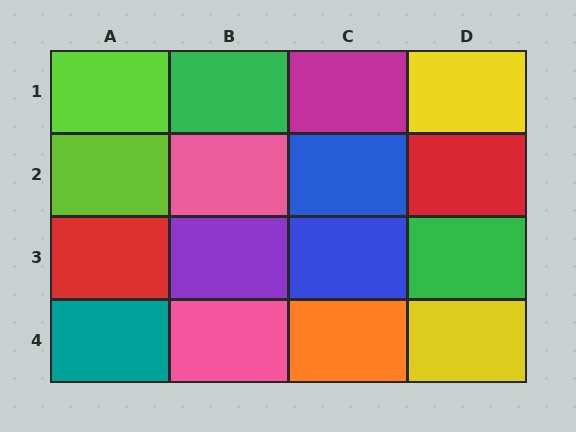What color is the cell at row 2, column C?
Blue.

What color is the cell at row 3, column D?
Green.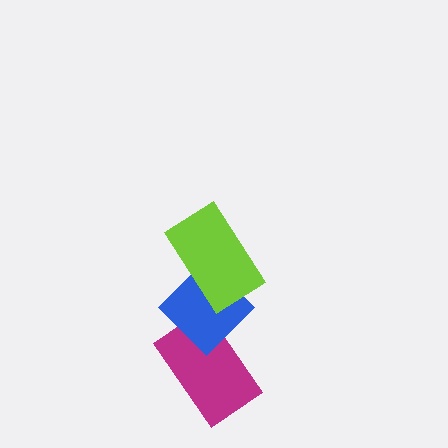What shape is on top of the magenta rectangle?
The blue diamond is on top of the magenta rectangle.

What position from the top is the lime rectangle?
The lime rectangle is 1st from the top.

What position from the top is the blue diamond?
The blue diamond is 2nd from the top.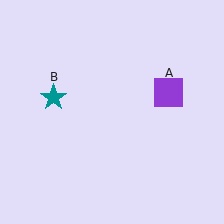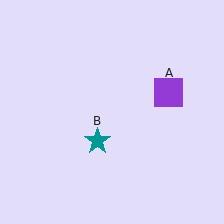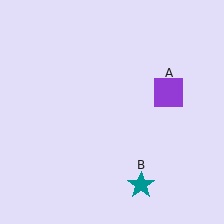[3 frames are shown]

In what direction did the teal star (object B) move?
The teal star (object B) moved down and to the right.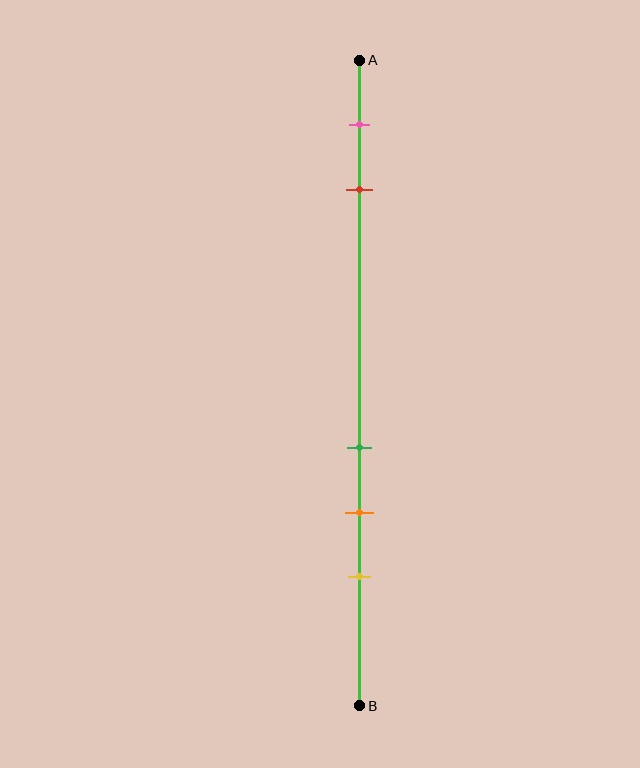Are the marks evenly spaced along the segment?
No, the marks are not evenly spaced.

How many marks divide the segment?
There are 5 marks dividing the segment.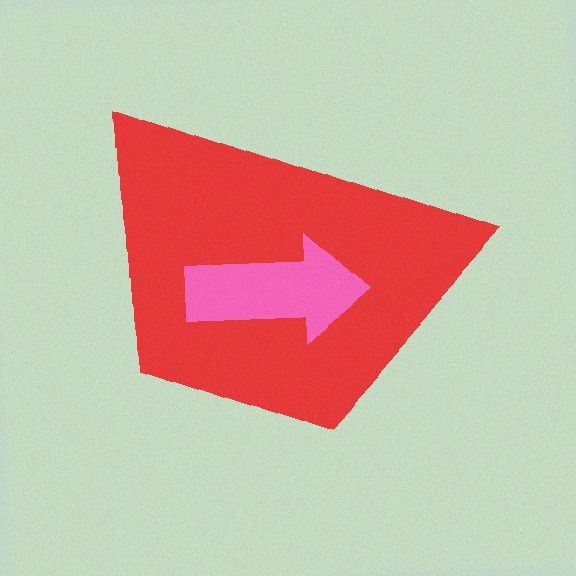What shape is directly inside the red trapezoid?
The pink arrow.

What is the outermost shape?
The red trapezoid.